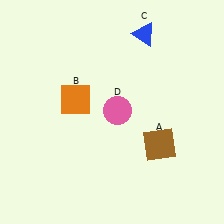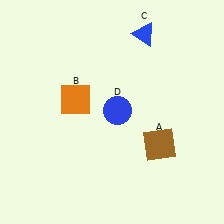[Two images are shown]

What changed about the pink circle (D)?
In Image 1, D is pink. In Image 2, it changed to blue.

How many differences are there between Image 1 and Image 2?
There is 1 difference between the two images.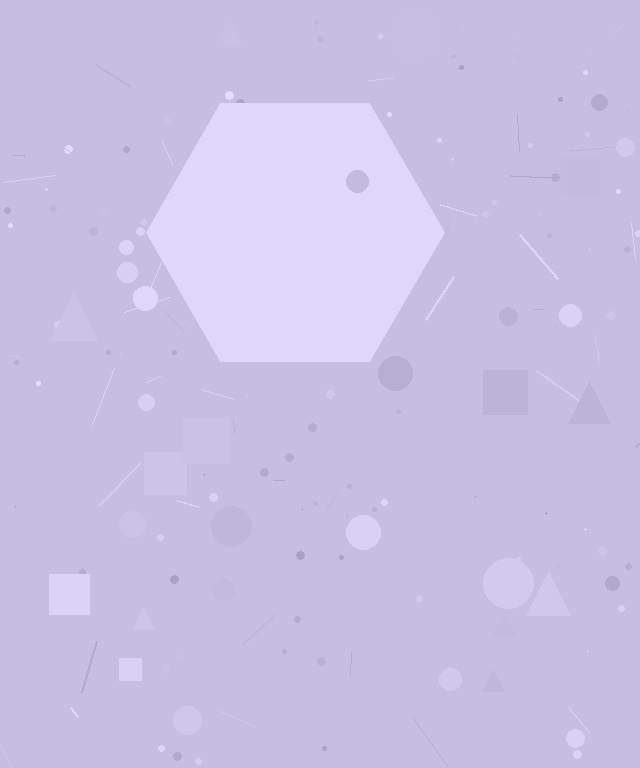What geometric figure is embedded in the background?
A hexagon is embedded in the background.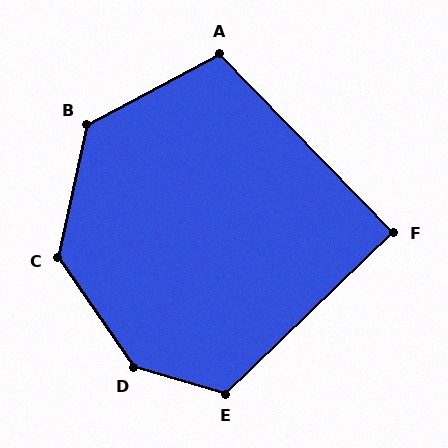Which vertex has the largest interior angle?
D, at approximately 140 degrees.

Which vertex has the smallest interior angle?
F, at approximately 89 degrees.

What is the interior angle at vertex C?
Approximately 133 degrees (obtuse).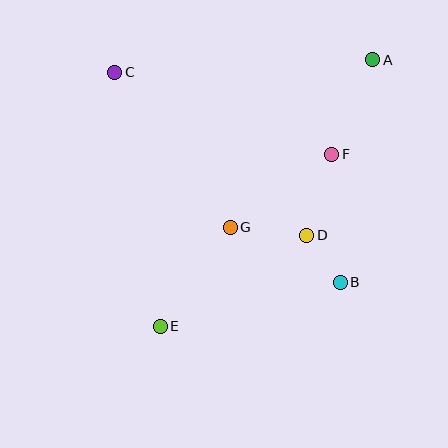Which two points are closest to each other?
Points B and D are closest to each other.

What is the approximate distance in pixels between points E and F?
The distance between E and F is approximately 243 pixels.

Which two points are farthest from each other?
Points A and E are farthest from each other.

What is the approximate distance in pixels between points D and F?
The distance between D and F is approximately 85 pixels.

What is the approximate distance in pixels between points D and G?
The distance between D and G is approximately 77 pixels.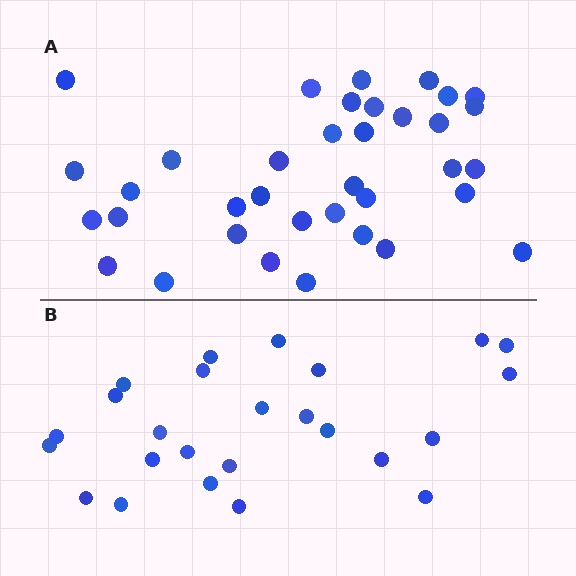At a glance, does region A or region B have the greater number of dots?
Region A (the top region) has more dots.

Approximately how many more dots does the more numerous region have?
Region A has roughly 12 or so more dots than region B.